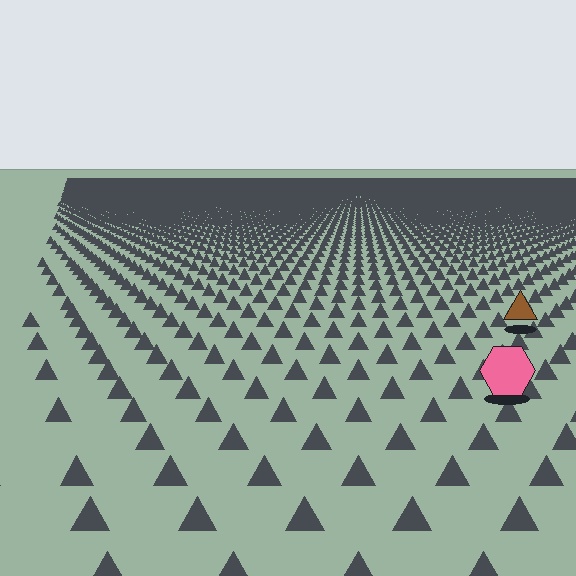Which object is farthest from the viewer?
The brown triangle is farthest from the viewer. It appears smaller and the ground texture around it is denser.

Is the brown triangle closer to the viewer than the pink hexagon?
No. The pink hexagon is closer — you can tell from the texture gradient: the ground texture is coarser near it.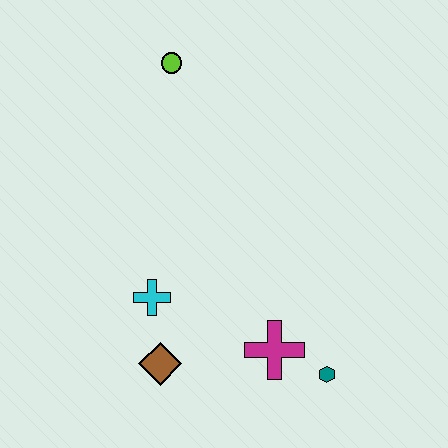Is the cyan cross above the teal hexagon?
Yes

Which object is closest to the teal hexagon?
The magenta cross is closest to the teal hexagon.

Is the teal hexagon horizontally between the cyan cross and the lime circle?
No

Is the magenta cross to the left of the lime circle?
No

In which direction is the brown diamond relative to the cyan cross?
The brown diamond is below the cyan cross.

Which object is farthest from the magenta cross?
The lime circle is farthest from the magenta cross.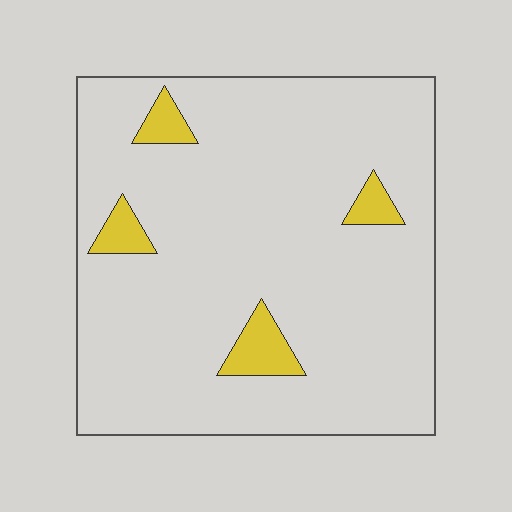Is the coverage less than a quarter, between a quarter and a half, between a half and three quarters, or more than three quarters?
Less than a quarter.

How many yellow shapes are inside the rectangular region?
4.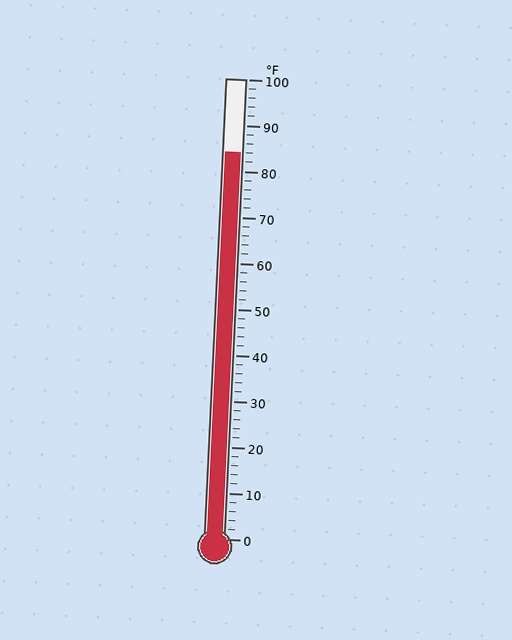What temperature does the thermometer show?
The thermometer shows approximately 84°F.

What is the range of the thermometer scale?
The thermometer scale ranges from 0°F to 100°F.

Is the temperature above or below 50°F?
The temperature is above 50°F.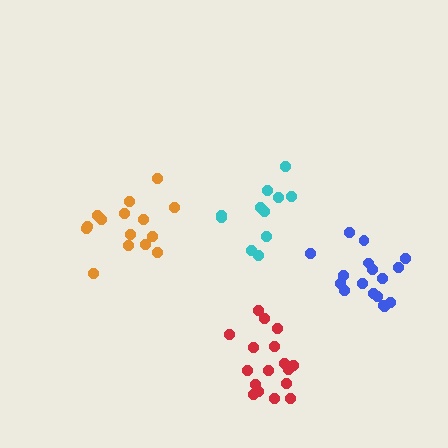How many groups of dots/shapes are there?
There are 4 groups.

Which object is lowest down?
The red cluster is bottommost.